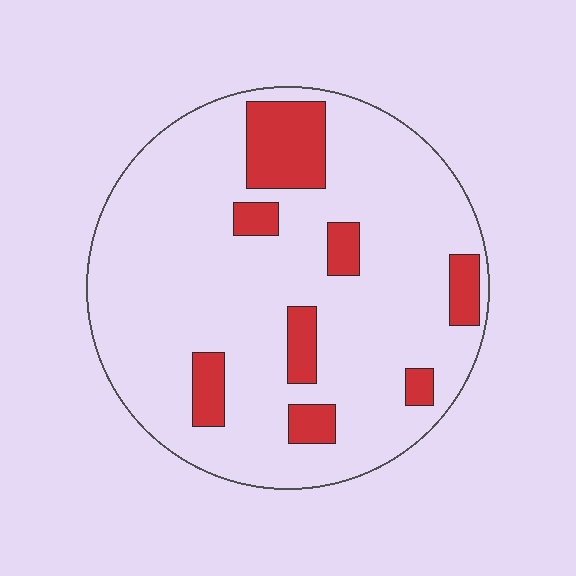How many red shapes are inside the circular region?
8.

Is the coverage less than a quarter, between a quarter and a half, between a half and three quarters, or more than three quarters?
Less than a quarter.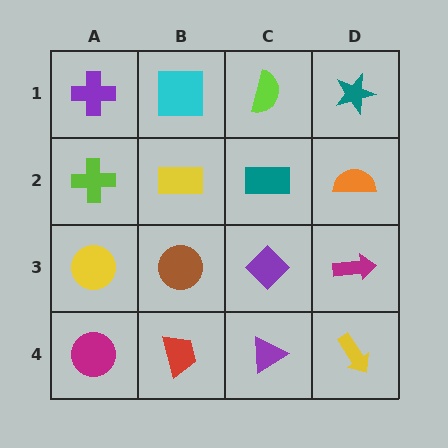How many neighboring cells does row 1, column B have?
3.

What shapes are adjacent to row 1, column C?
A teal rectangle (row 2, column C), a cyan square (row 1, column B), a teal star (row 1, column D).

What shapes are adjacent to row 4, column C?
A purple diamond (row 3, column C), a red trapezoid (row 4, column B), a yellow arrow (row 4, column D).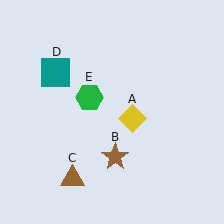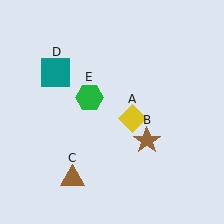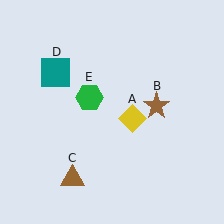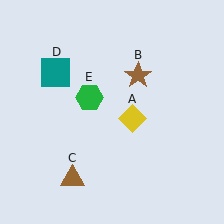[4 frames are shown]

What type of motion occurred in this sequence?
The brown star (object B) rotated counterclockwise around the center of the scene.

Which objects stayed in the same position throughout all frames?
Yellow diamond (object A) and brown triangle (object C) and teal square (object D) and green hexagon (object E) remained stationary.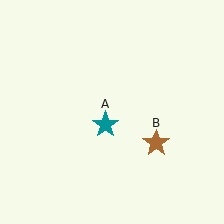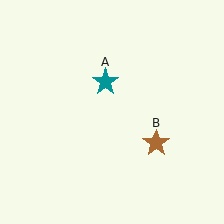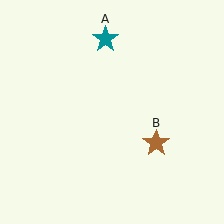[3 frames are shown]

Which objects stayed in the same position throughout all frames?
Brown star (object B) remained stationary.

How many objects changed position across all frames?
1 object changed position: teal star (object A).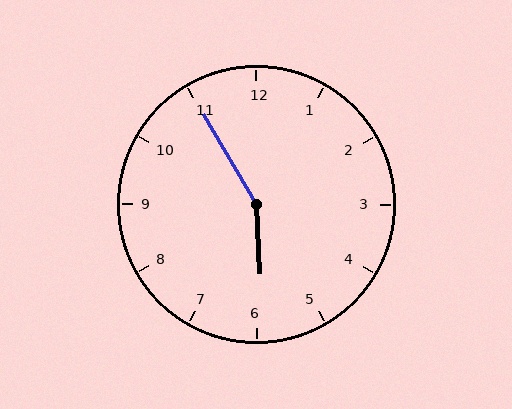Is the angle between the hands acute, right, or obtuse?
It is obtuse.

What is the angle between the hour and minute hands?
Approximately 152 degrees.